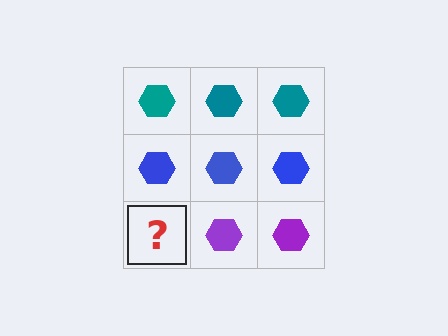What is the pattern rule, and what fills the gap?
The rule is that each row has a consistent color. The gap should be filled with a purple hexagon.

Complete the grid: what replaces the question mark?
The question mark should be replaced with a purple hexagon.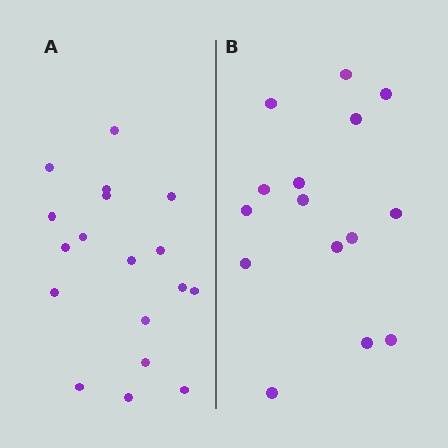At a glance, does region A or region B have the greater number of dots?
Region A (the left region) has more dots.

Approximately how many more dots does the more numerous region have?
Region A has just a few more — roughly 2 or 3 more dots than region B.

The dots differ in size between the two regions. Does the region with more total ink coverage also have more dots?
No. Region B has more total ink coverage because its dots are larger, but region A actually contains more individual dots. Total area can be misleading — the number of items is what matters here.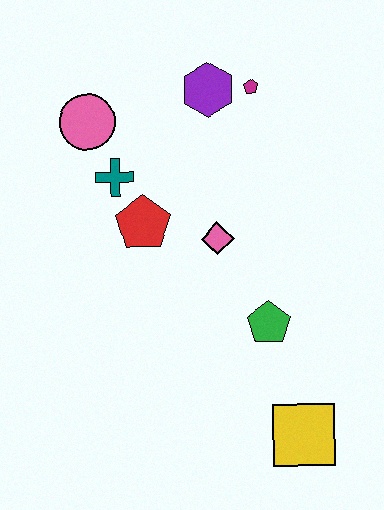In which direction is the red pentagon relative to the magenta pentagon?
The red pentagon is below the magenta pentagon.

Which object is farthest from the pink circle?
The yellow square is farthest from the pink circle.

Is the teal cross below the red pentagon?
No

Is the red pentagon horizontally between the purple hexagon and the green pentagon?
No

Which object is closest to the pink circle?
The teal cross is closest to the pink circle.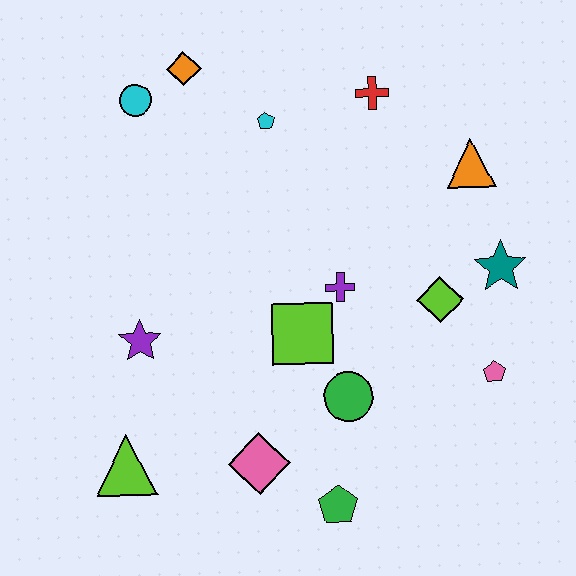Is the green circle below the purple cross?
Yes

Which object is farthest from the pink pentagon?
The cyan circle is farthest from the pink pentagon.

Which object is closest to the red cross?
The cyan pentagon is closest to the red cross.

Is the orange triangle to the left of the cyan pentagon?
No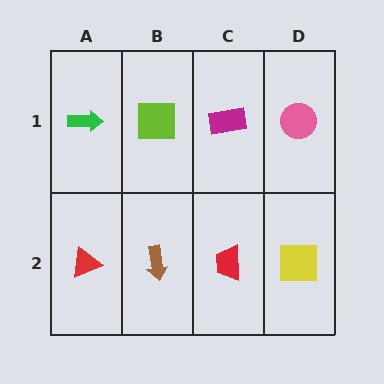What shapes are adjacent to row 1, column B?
A brown arrow (row 2, column B), a green arrow (row 1, column A), a magenta rectangle (row 1, column C).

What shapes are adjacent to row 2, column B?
A lime square (row 1, column B), a red triangle (row 2, column A), a red trapezoid (row 2, column C).